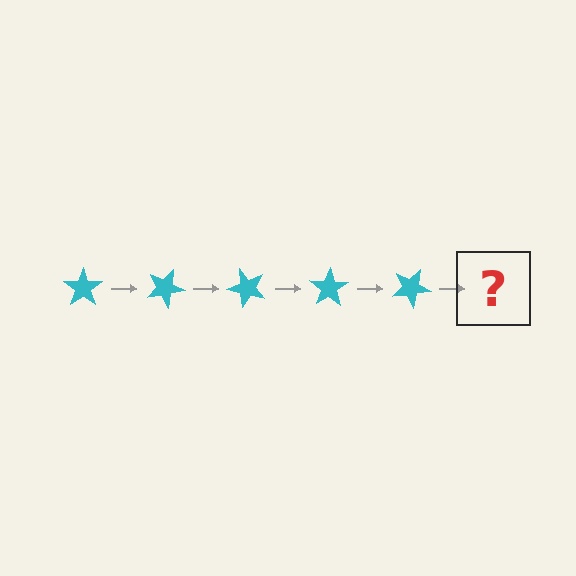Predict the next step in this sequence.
The next step is a cyan star rotated 125 degrees.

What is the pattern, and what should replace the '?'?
The pattern is that the star rotates 25 degrees each step. The '?' should be a cyan star rotated 125 degrees.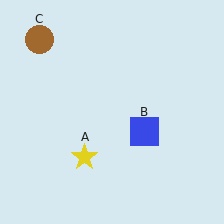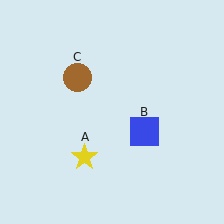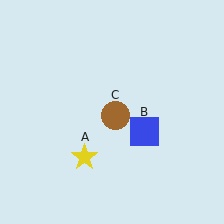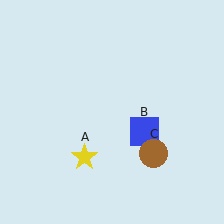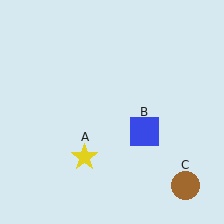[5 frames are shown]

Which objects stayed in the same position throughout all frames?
Yellow star (object A) and blue square (object B) remained stationary.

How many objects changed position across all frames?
1 object changed position: brown circle (object C).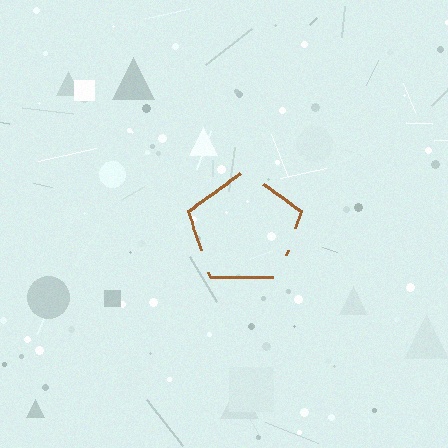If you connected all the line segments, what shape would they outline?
They would outline a pentagon.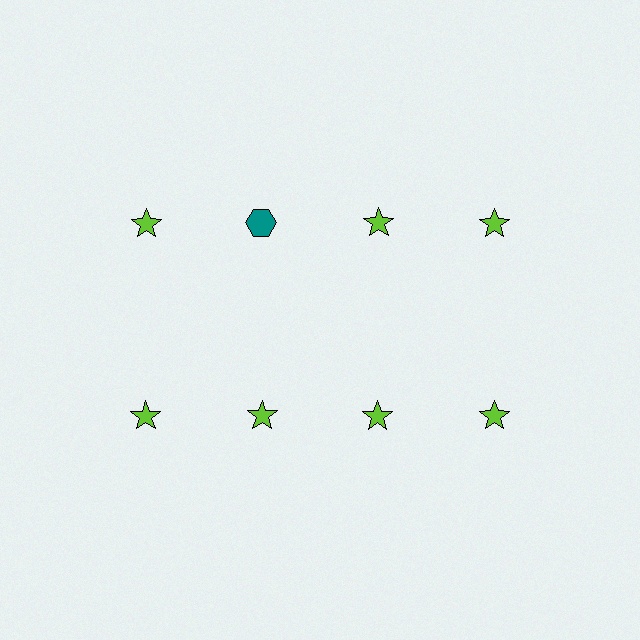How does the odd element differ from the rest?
It differs in both color (teal instead of lime) and shape (hexagon instead of star).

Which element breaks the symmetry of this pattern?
The teal hexagon in the top row, second from left column breaks the symmetry. All other shapes are lime stars.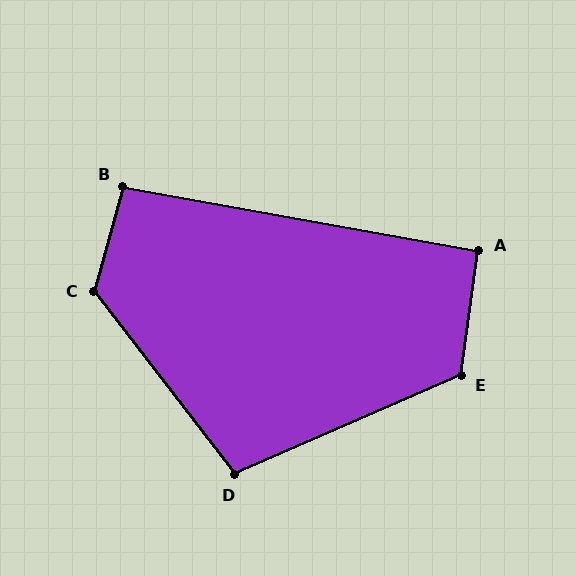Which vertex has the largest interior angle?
C, at approximately 127 degrees.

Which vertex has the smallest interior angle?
A, at approximately 92 degrees.